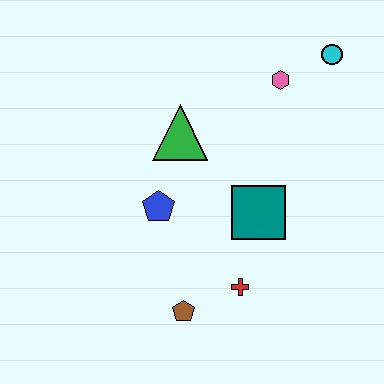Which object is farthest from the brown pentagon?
The cyan circle is farthest from the brown pentagon.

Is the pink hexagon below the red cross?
No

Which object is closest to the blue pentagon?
The green triangle is closest to the blue pentagon.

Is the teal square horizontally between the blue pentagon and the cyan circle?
Yes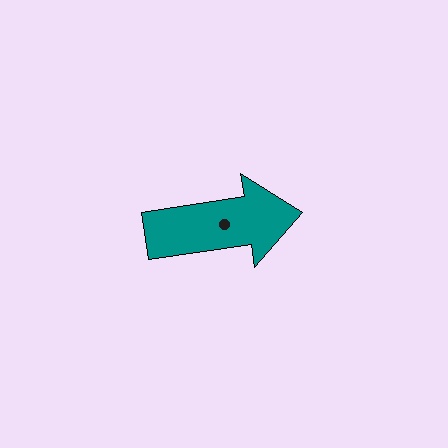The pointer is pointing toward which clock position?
Roughly 3 o'clock.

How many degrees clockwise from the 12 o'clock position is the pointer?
Approximately 82 degrees.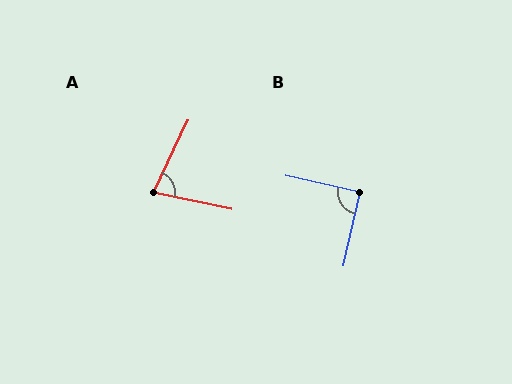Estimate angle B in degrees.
Approximately 90 degrees.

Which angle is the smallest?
A, at approximately 76 degrees.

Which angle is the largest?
B, at approximately 90 degrees.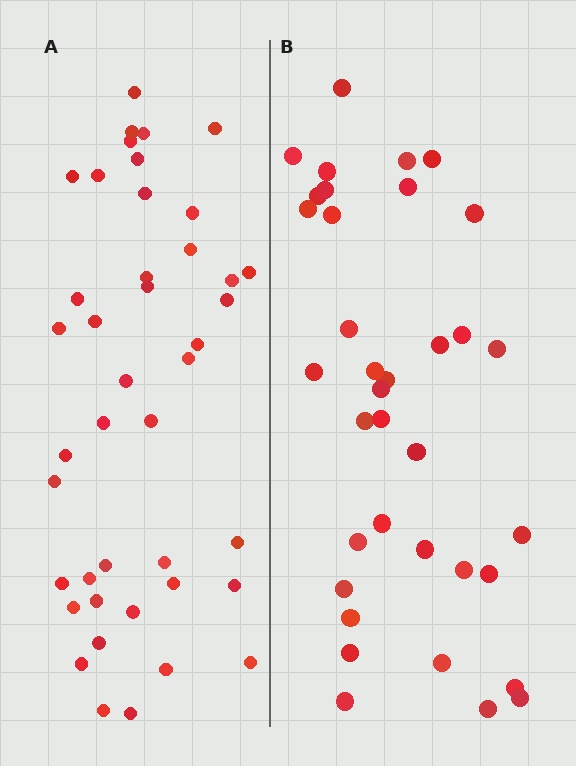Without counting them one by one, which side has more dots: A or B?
Region A (the left region) has more dots.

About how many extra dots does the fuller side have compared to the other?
Region A has about 6 more dots than region B.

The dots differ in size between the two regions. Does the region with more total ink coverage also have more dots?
No. Region B has more total ink coverage because its dots are larger, but region A actually contains more individual dots. Total area can be misleading — the number of items is what matters here.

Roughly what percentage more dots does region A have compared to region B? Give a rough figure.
About 15% more.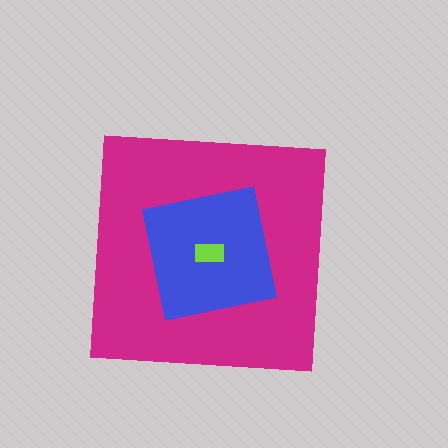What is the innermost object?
The lime rectangle.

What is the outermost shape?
The magenta square.